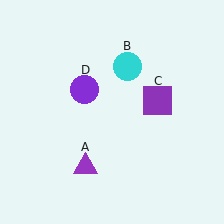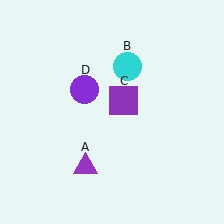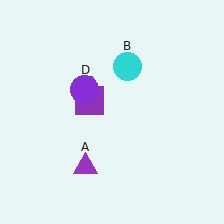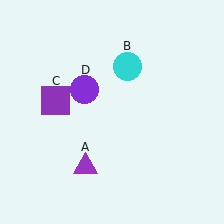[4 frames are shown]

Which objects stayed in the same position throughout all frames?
Purple triangle (object A) and cyan circle (object B) and purple circle (object D) remained stationary.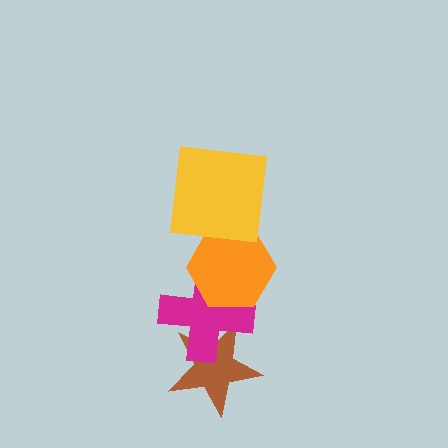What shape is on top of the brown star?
The magenta cross is on top of the brown star.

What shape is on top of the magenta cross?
The orange hexagon is on top of the magenta cross.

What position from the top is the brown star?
The brown star is 4th from the top.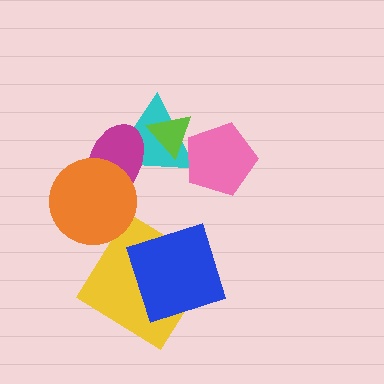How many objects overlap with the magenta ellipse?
2 objects overlap with the magenta ellipse.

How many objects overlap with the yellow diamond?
1 object overlaps with the yellow diamond.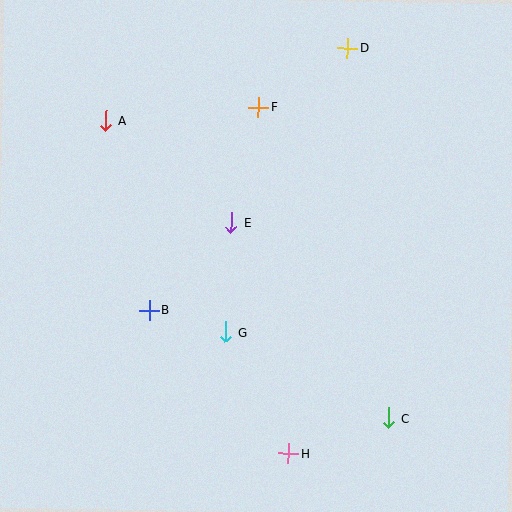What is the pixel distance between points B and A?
The distance between B and A is 194 pixels.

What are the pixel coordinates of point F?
Point F is at (258, 107).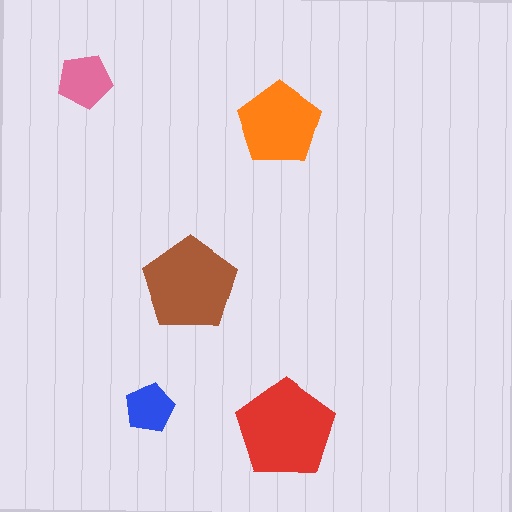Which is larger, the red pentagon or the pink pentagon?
The red one.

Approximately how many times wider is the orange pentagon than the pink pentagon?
About 1.5 times wider.